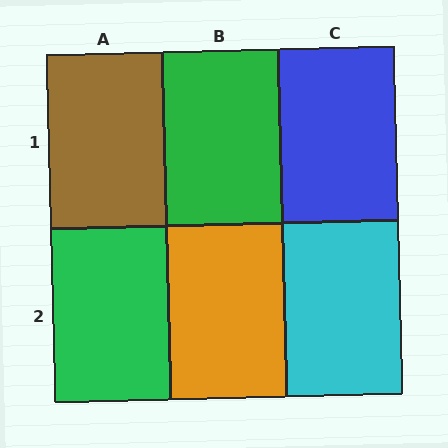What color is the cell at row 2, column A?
Green.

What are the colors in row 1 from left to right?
Brown, green, blue.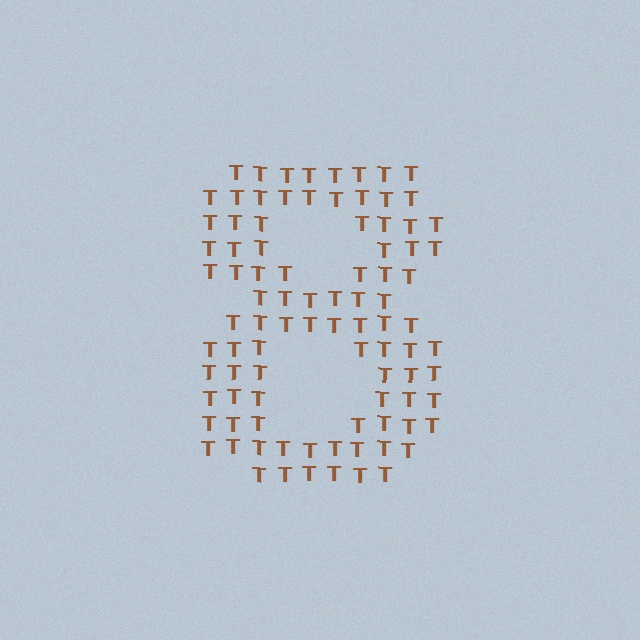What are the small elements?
The small elements are letter T's.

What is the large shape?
The large shape is the digit 8.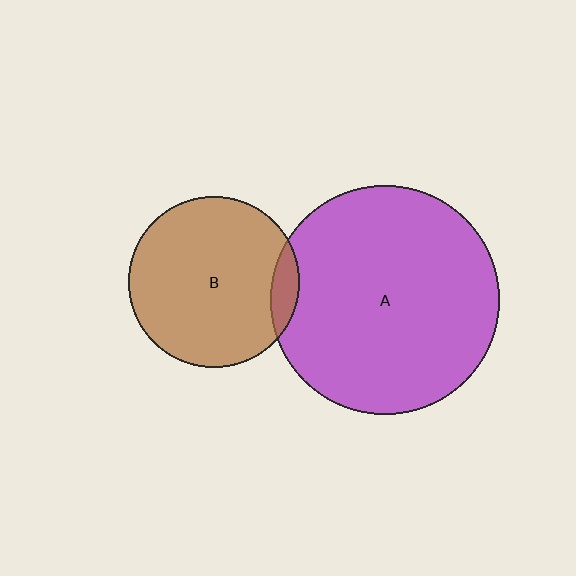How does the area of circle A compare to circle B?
Approximately 1.8 times.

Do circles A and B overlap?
Yes.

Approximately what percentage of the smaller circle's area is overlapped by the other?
Approximately 10%.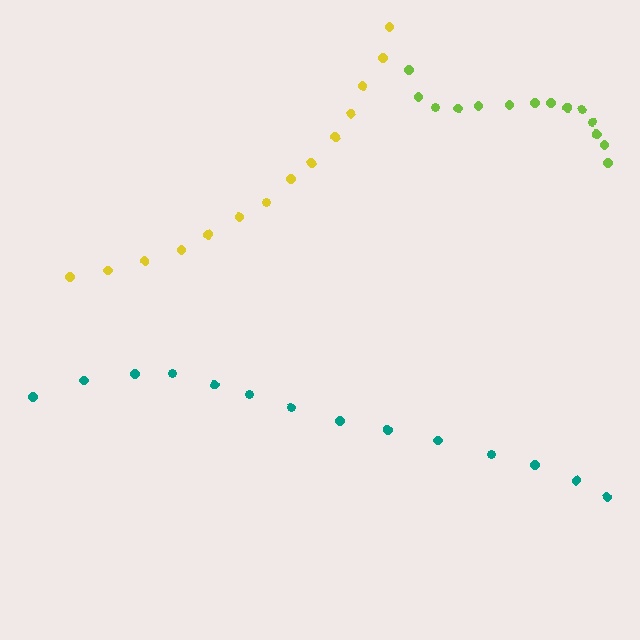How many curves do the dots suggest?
There are 3 distinct paths.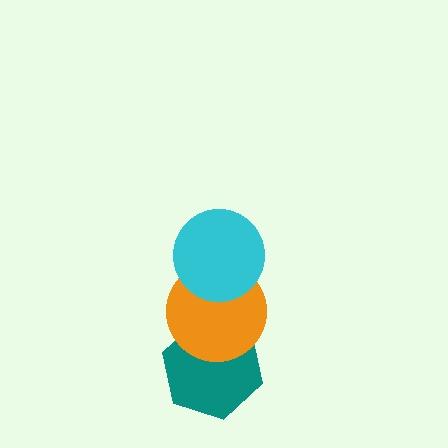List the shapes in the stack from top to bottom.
From top to bottom: the cyan circle, the orange circle, the teal hexagon.